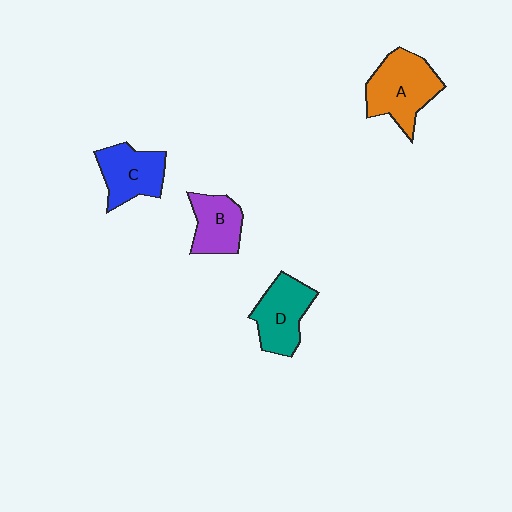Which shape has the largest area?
Shape A (orange).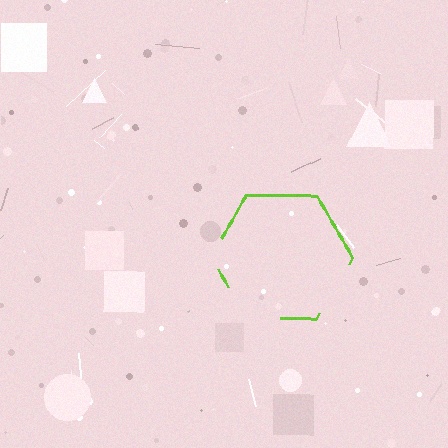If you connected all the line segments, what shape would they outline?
They would outline a hexagon.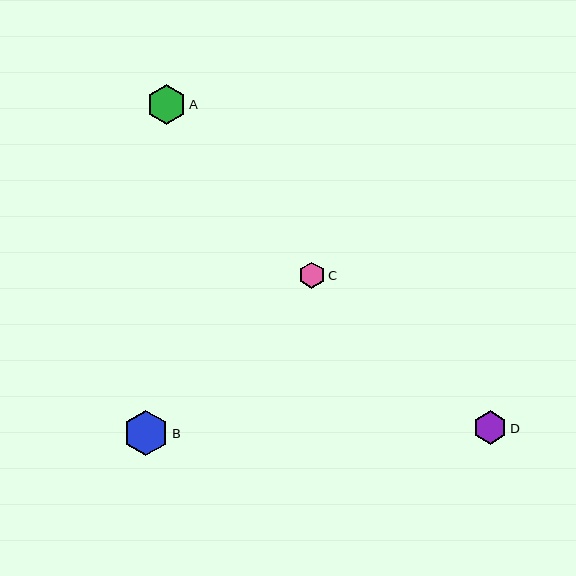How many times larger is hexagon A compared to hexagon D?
Hexagon A is approximately 1.2 times the size of hexagon D.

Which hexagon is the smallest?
Hexagon C is the smallest with a size of approximately 26 pixels.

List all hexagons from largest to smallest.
From largest to smallest: B, A, D, C.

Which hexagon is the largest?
Hexagon B is the largest with a size of approximately 46 pixels.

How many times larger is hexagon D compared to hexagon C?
Hexagon D is approximately 1.3 times the size of hexagon C.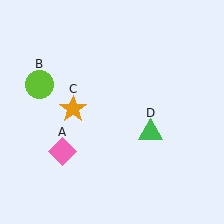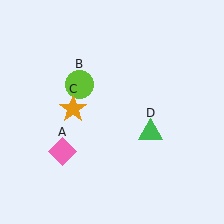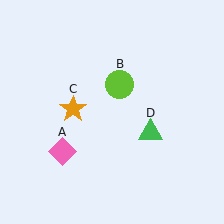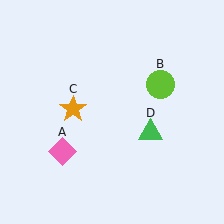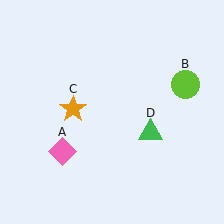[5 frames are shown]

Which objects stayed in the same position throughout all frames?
Pink diamond (object A) and orange star (object C) and green triangle (object D) remained stationary.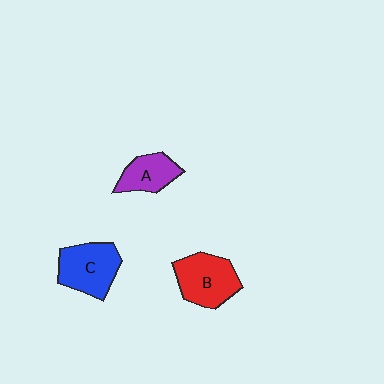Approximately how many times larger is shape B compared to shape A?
Approximately 1.5 times.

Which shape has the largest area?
Shape B (red).